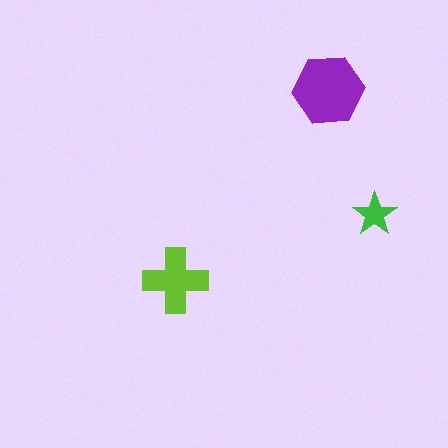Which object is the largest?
The purple hexagon.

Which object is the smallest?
The green star.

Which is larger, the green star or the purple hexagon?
The purple hexagon.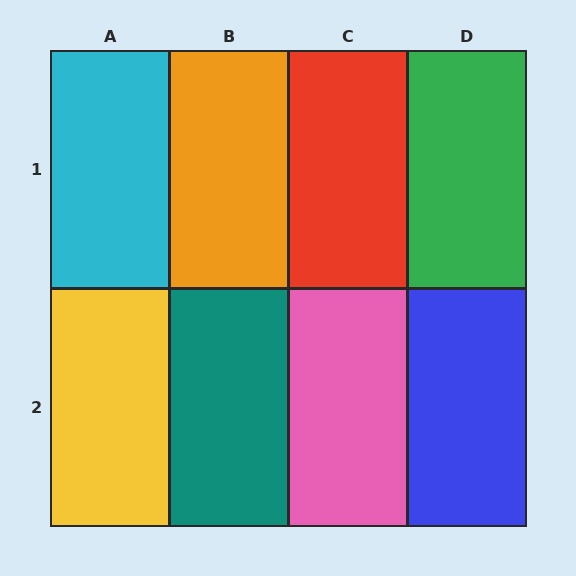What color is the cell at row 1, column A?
Cyan.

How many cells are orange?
1 cell is orange.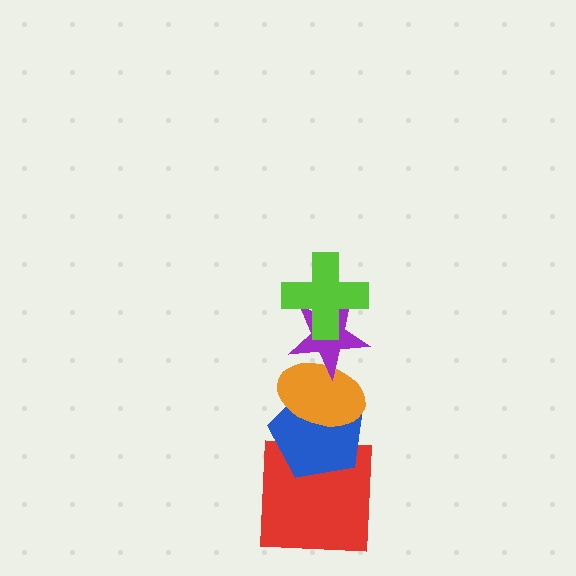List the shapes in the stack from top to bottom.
From top to bottom: the lime cross, the purple star, the orange ellipse, the blue pentagon, the red square.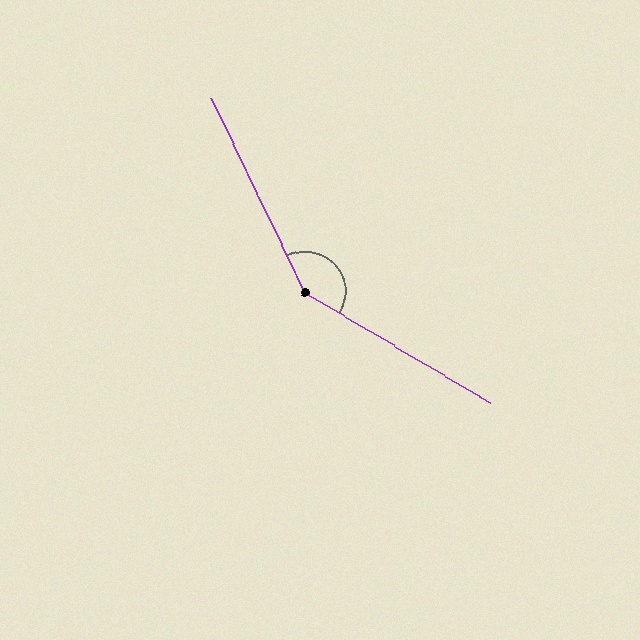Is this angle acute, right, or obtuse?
It is obtuse.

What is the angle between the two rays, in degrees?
Approximately 146 degrees.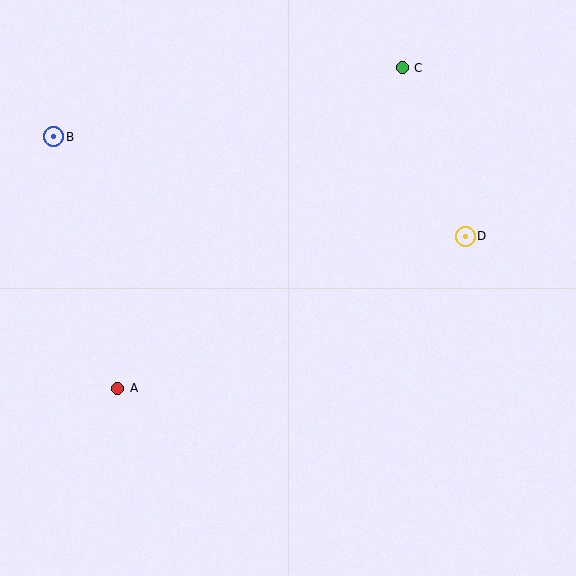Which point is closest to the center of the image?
Point D at (465, 236) is closest to the center.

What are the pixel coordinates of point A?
Point A is at (118, 388).